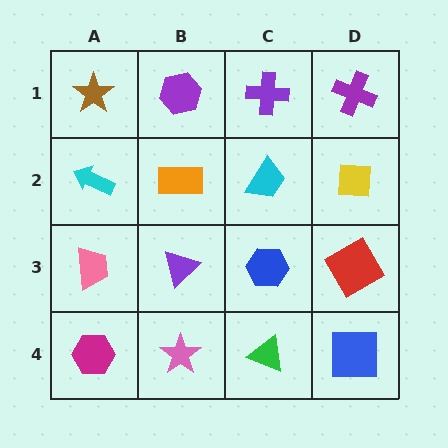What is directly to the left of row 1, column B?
A brown star.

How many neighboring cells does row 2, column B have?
4.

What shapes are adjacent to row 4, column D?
A red diamond (row 3, column D), a green triangle (row 4, column C).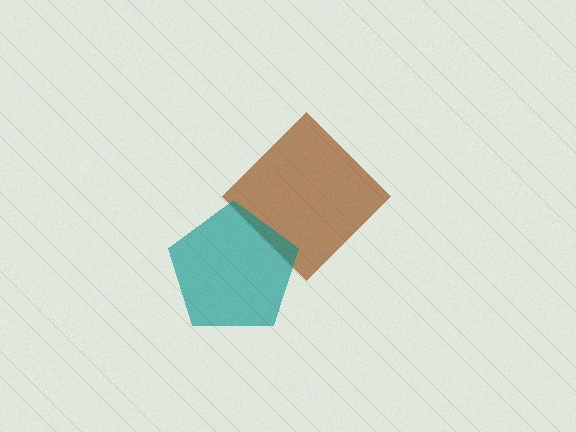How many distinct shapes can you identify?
There are 2 distinct shapes: a brown diamond, a teal pentagon.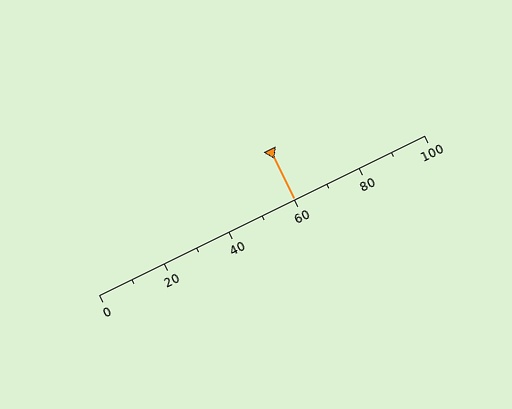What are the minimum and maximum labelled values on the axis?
The axis runs from 0 to 100.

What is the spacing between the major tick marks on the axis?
The major ticks are spaced 20 apart.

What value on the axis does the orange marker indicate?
The marker indicates approximately 60.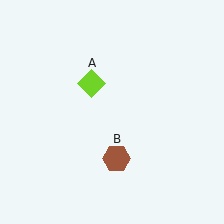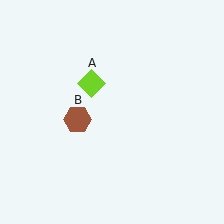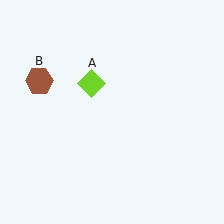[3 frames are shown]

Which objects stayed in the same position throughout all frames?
Lime diamond (object A) remained stationary.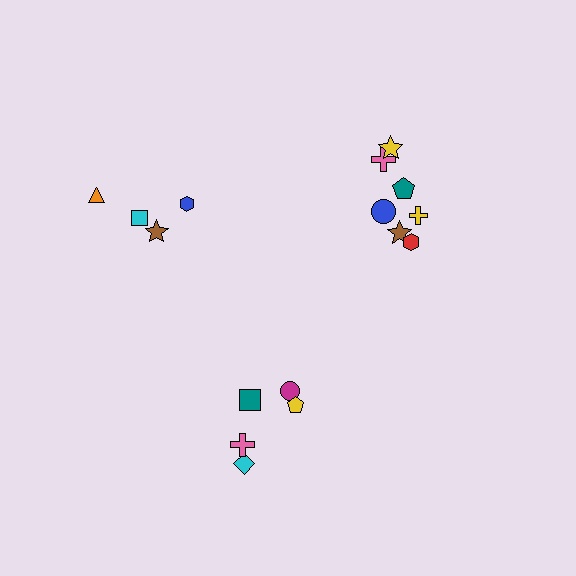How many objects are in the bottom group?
There are 5 objects.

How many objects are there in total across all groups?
There are 16 objects.